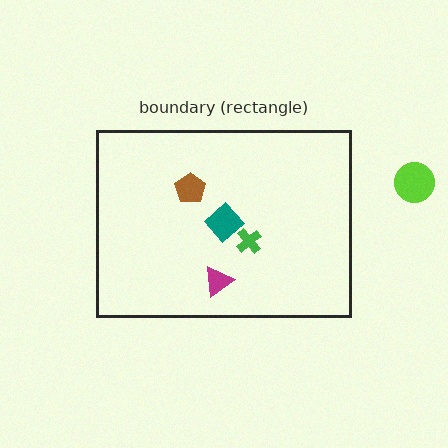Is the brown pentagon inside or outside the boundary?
Inside.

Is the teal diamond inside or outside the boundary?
Inside.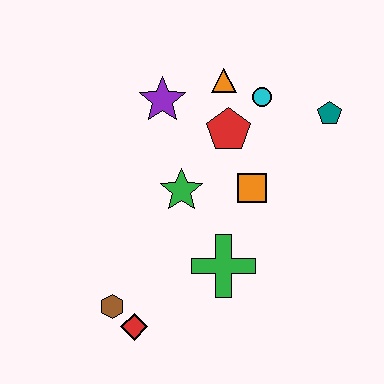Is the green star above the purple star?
No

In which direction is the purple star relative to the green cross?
The purple star is above the green cross.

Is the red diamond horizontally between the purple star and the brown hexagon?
Yes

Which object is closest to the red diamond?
The brown hexagon is closest to the red diamond.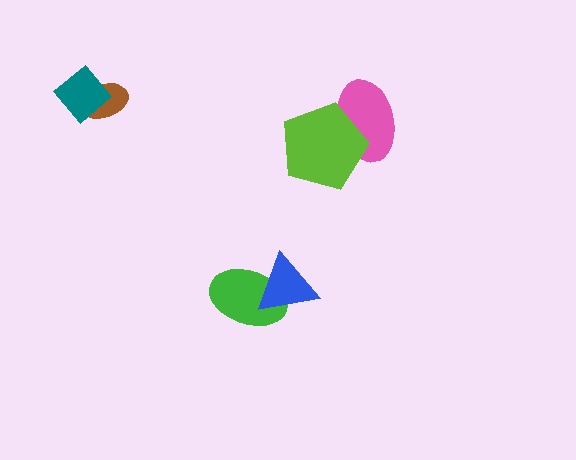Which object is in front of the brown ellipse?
The teal diamond is in front of the brown ellipse.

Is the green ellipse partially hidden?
Yes, it is partially covered by another shape.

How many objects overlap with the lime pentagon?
1 object overlaps with the lime pentagon.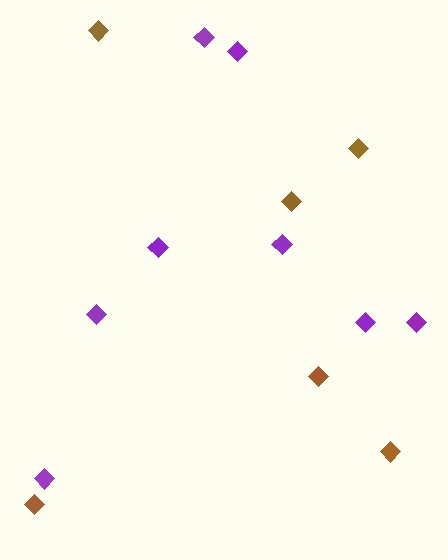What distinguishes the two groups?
There are 2 groups: one group of brown diamonds (6) and one group of purple diamonds (8).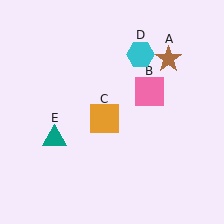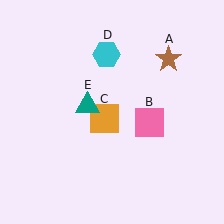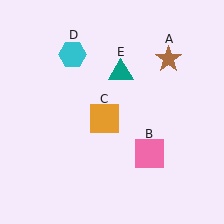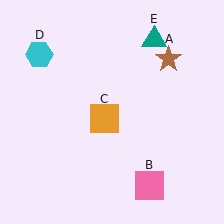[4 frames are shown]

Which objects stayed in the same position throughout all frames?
Brown star (object A) and orange square (object C) remained stationary.